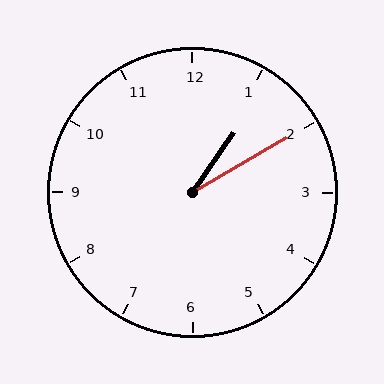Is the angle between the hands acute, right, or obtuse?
It is acute.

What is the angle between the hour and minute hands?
Approximately 25 degrees.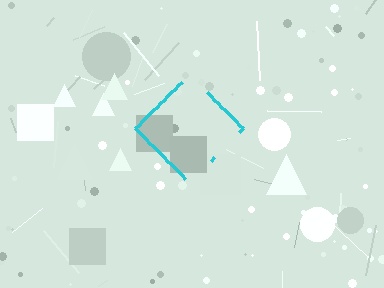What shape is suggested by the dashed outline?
The dashed outline suggests a diamond.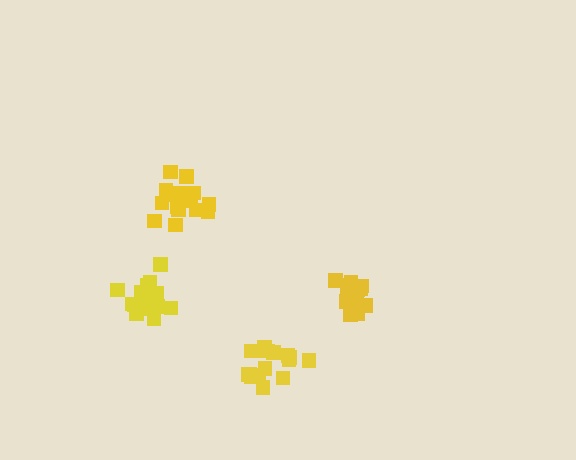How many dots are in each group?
Group 1: 17 dots, Group 2: 14 dots, Group 3: 17 dots, Group 4: 13 dots (61 total).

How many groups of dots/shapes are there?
There are 4 groups.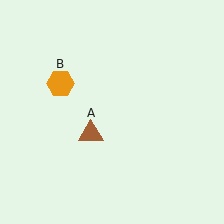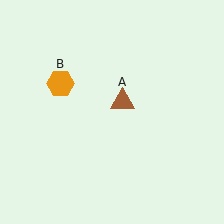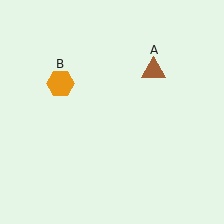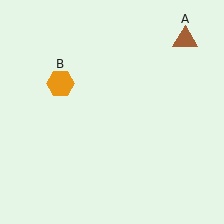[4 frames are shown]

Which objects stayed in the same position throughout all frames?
Orange hexagon (object B) remained stationary.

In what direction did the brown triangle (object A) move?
The brown triangle (object A) moved up and to the right.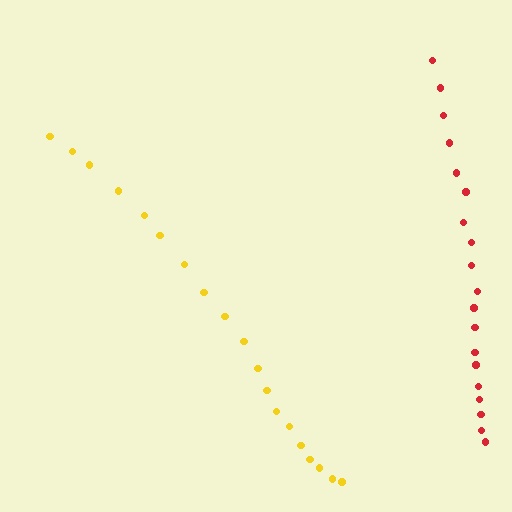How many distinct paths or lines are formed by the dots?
There are 2 distinct paths.